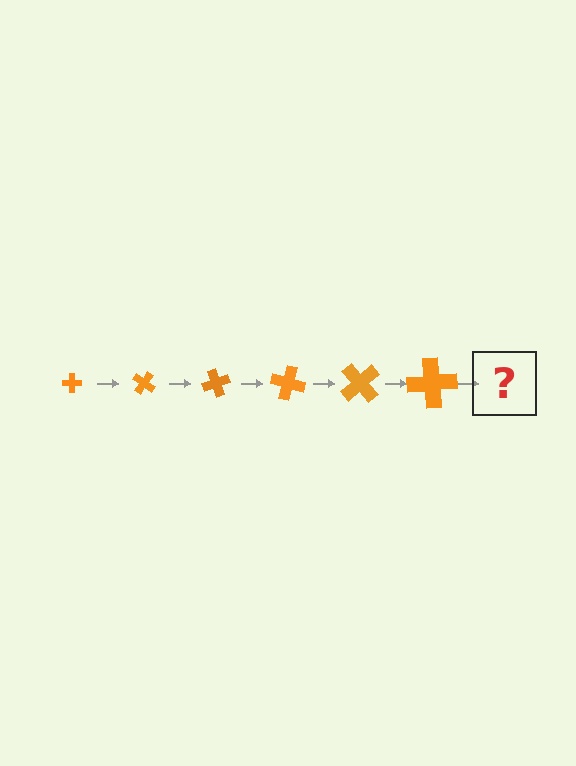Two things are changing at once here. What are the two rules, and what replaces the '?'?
The two rules are that the cross grows larger each step and it rotates 35 degrees each step. The '?' should be a cross, larger than the previous one and rotated 210 degrees from the start.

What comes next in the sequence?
The next element should be a cross, larger than the previous one and rotated 210 degrees from the start.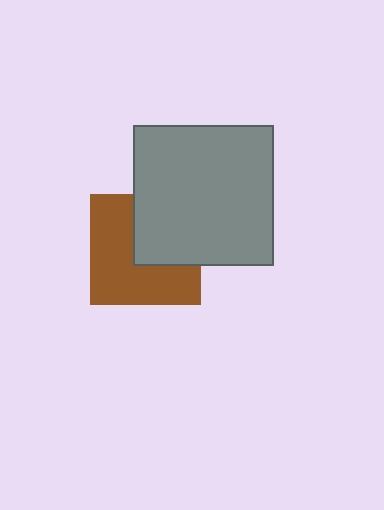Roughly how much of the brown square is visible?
About half of it is visible (roughly 61%).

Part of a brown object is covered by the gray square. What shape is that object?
It is a square.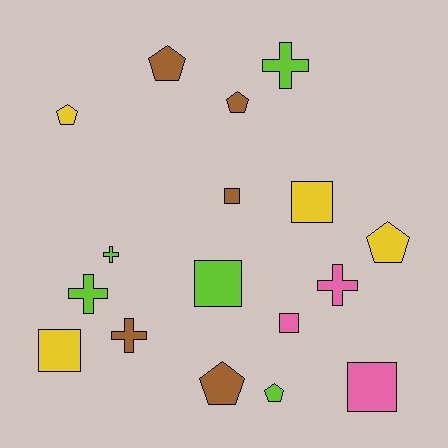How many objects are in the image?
There are 17 objects.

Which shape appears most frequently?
Pentagon, with 6 objects.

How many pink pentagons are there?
There are no pink pentagons.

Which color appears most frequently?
Brown, with 5 objects.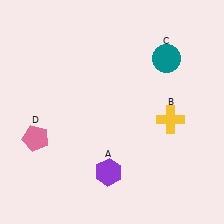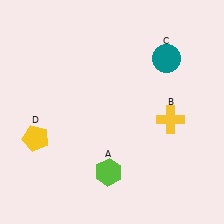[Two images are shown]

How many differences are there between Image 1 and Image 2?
There are 2 differences between the two images.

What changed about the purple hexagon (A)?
In Image 1, A is purple. In Image 2, it changed to lime.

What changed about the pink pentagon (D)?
In Image 1, D is pink. In Image 2, it changed to yellow.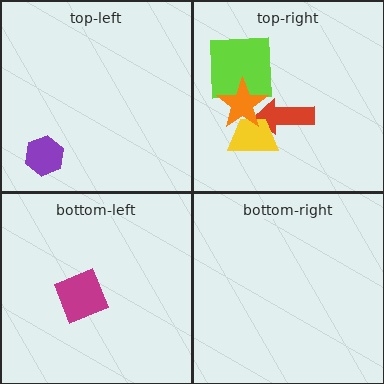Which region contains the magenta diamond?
The bottom-left region.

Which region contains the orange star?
The top-right region.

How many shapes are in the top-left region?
1.